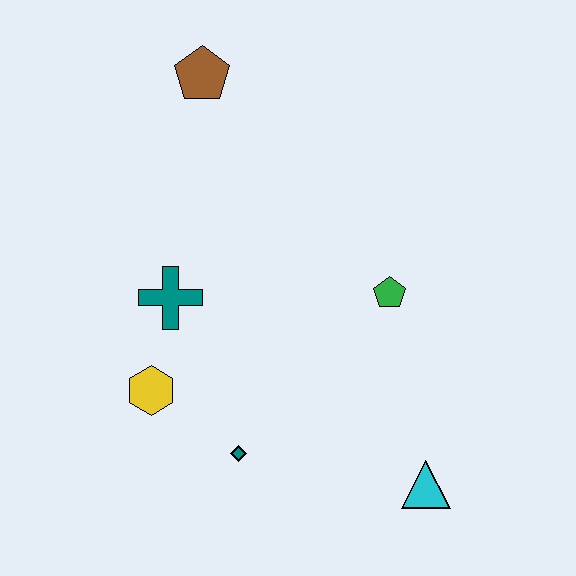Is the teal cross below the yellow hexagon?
No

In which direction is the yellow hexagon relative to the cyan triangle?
The yellow hexagon is to the left of the cyan triangle.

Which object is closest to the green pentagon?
The cyan triangle is closest to the green pentagon.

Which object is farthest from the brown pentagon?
The cyan triangle is farthest from the brown pentagon.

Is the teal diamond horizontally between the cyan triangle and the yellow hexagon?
Yes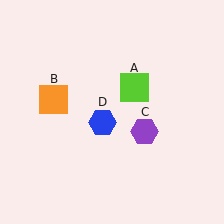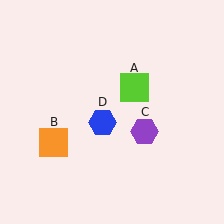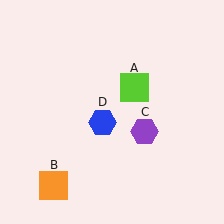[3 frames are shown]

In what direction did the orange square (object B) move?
The orange square (object B) moved down.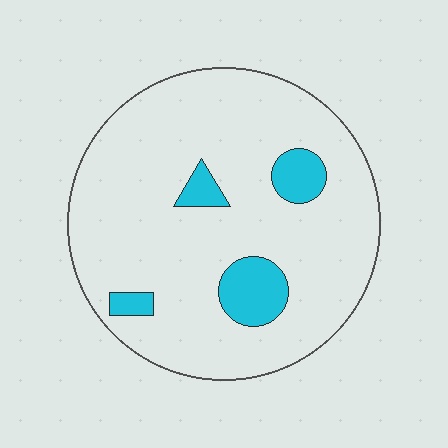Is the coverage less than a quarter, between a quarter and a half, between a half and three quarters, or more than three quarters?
Less than a quarter.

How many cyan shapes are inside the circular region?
4.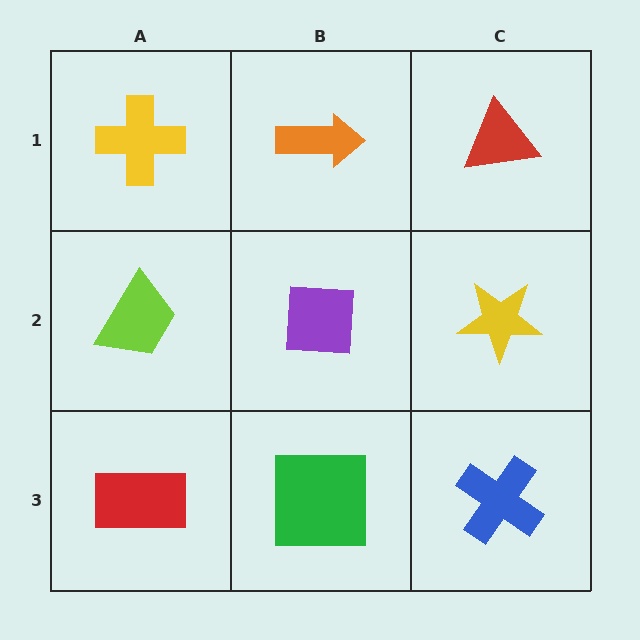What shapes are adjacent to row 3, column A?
A lime trapezoid (row 2, column A), a green square (row 3, column B).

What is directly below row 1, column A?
A lime trapezoid.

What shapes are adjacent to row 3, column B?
A purple square (row 2, column B), a red rectangle (row 3, column A), a blue cross (row 3, column C).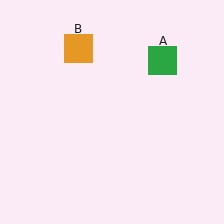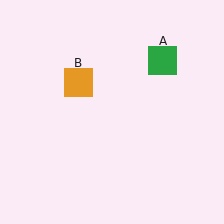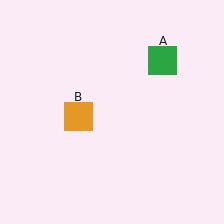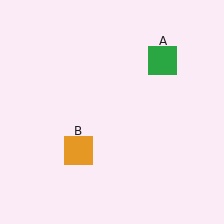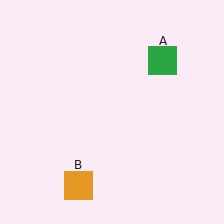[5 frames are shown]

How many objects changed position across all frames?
1 object changed position: orange square (object B).